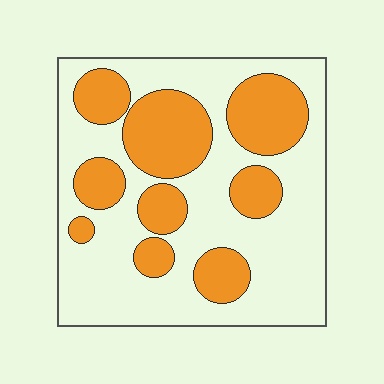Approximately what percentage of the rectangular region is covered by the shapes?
Approximately 35%.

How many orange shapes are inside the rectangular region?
9.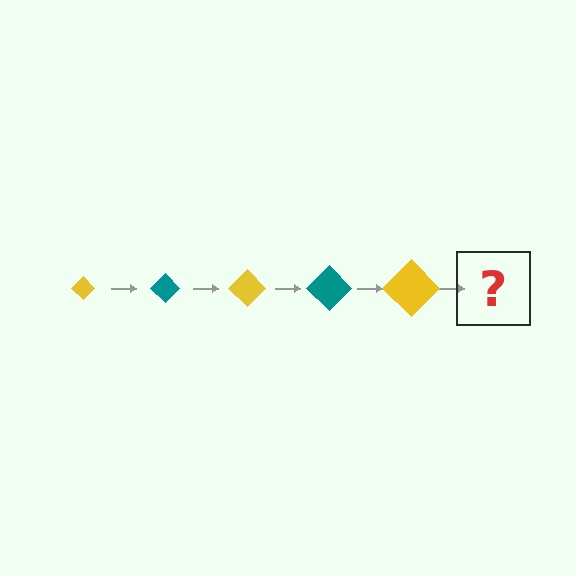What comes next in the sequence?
The next element should be a teal diamond, larger than the previous one.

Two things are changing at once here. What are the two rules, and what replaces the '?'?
The two rules are that the diamond grows larger each step and the color cycles through yellow and teal. The '?' should be a teal diamond, larger than the previous one.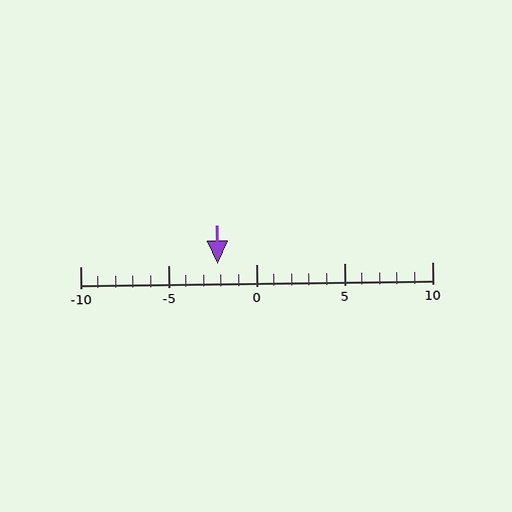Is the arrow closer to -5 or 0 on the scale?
The arrow is closer to 0.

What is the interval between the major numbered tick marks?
The major tick marks are spaced 5 units apart.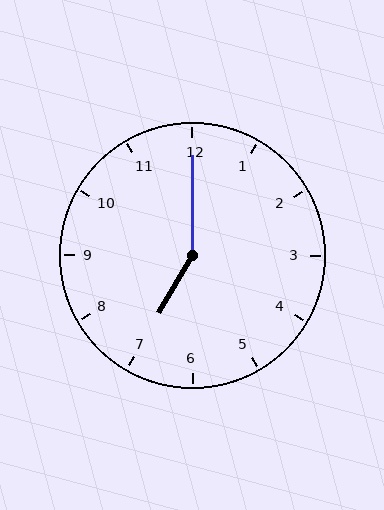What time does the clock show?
7:00.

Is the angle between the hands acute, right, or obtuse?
It is obtuse.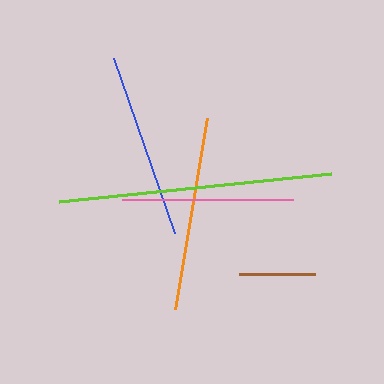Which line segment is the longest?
The lime line is the longest at approximately 274 pixels.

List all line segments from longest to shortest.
From longest to shortest: lime, orange, blue, pink, brown.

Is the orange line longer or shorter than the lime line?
The lime line is longer than the orange line.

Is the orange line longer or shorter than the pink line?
The orange line is longer than the pink line.